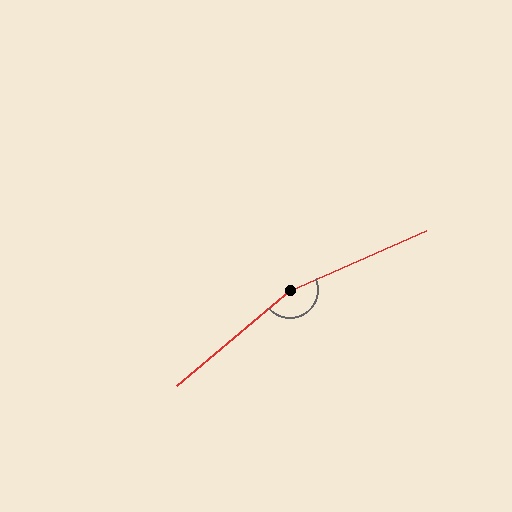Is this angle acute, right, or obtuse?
It is obtuse.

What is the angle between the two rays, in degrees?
Approximately 163 degrees.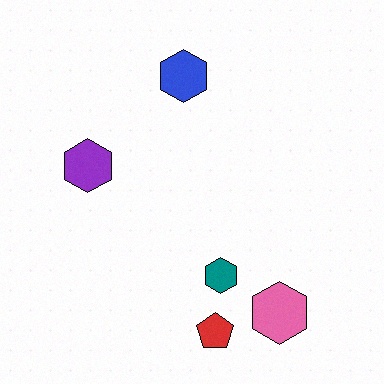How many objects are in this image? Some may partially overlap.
There are 5 objects.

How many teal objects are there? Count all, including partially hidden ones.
There is 1 teal object.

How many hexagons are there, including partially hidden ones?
There are 4 hexagons.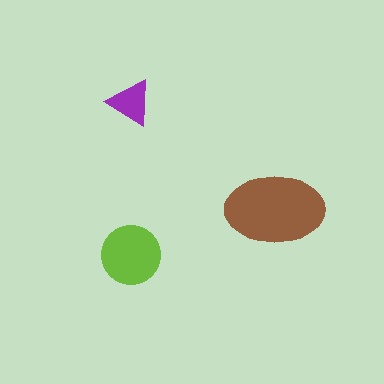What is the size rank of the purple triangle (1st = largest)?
3rd.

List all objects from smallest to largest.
The purple triangle, the lime circle, the brown ellipse.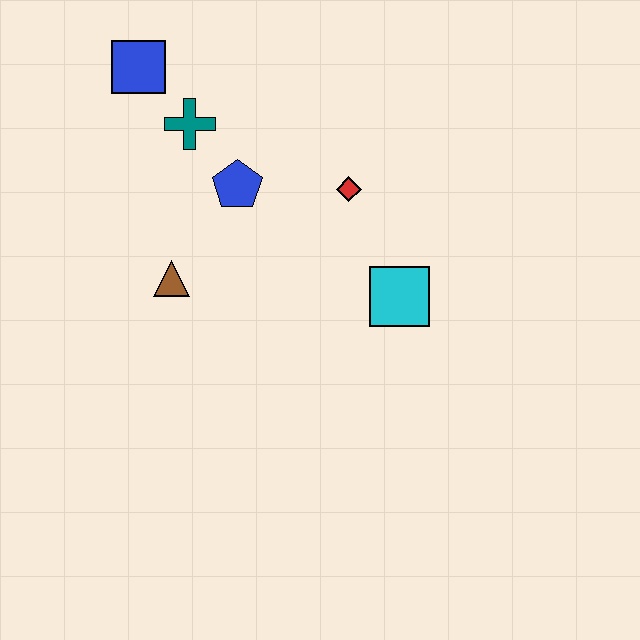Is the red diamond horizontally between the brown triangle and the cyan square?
Yes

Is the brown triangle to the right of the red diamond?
No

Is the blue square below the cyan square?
No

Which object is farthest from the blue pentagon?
The cyan square is farthest from the blue pentagon.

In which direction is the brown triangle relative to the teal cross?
The brown triangle is below the teal cross.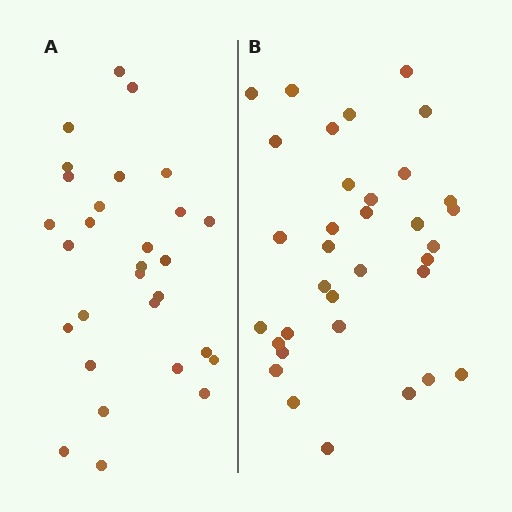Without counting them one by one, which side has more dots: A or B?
Region B (the right region) has more dots.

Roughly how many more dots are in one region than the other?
Region B has about 5 more dots than region A.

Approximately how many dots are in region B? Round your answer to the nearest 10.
About 30 dots. (The exact count is 34, which rounds to 30.)